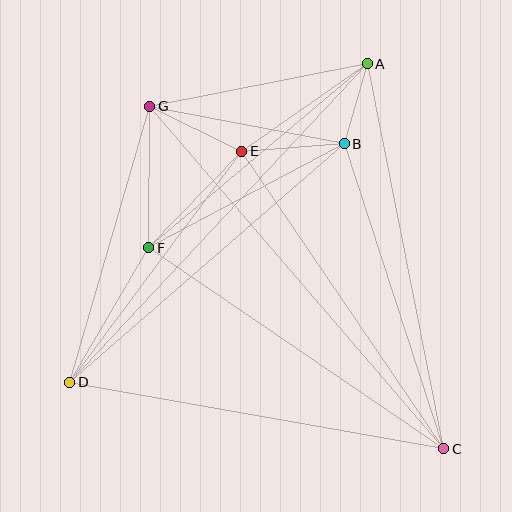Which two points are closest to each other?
Points A and B are closest to each other.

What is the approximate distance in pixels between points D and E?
The distance between D and E is approximately 288 pixels.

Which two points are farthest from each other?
Points C and G are farthest from each other.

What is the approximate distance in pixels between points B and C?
The distance between B and C is approximately 321 pixels.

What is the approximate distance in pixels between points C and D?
The distance between C and D is approximately 380 pixels.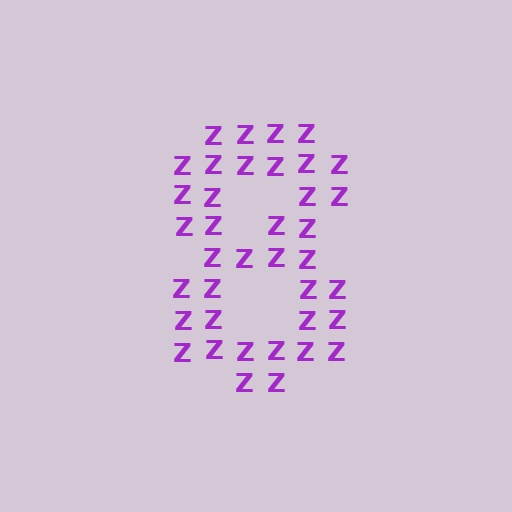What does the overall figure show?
The overall figure shows the digit 8.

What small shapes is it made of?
It is made of small letter Z's.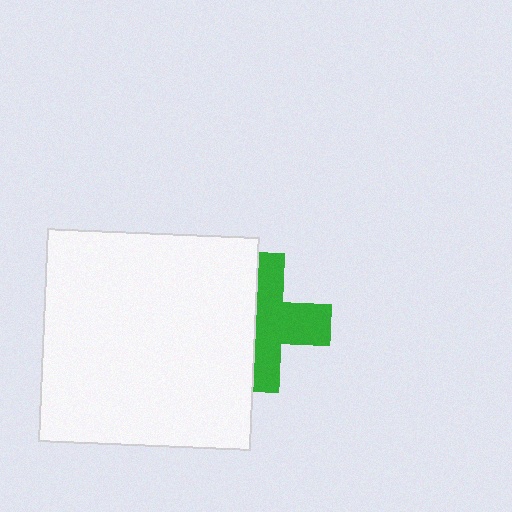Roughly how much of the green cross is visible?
About half of it is visible (roughly 57%).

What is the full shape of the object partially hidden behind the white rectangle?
The partially hidden object is a green cross.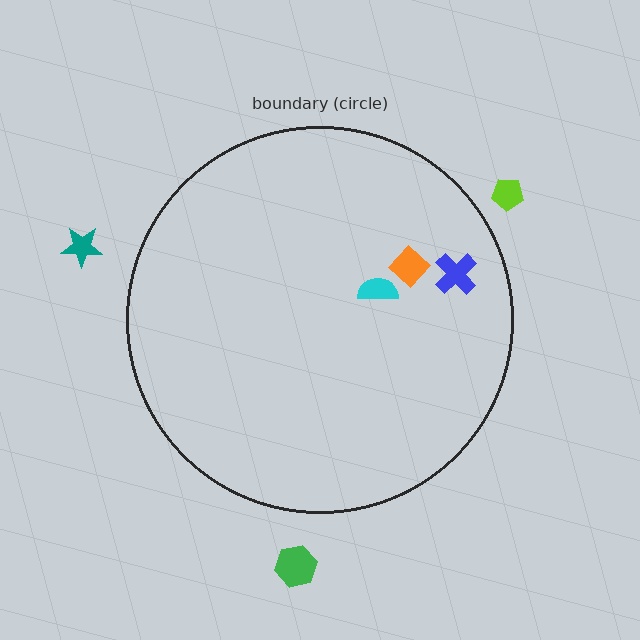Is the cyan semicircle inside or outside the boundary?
Inside.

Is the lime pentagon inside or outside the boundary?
Outside.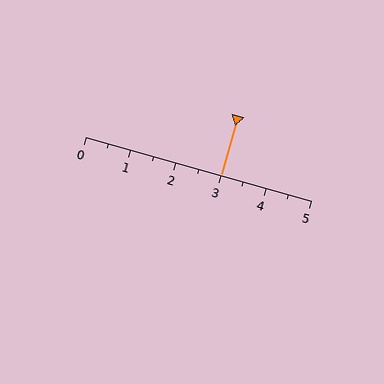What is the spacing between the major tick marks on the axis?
The major ticks are spaced 1 apart.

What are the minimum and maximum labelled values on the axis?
The axis runs from 0 to 5.